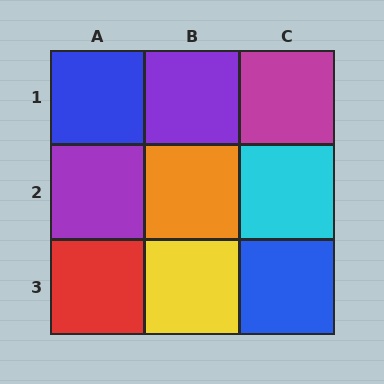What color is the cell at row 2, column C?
Cyan.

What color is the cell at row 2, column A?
Purple.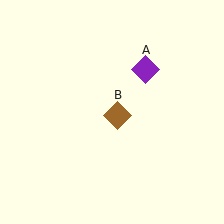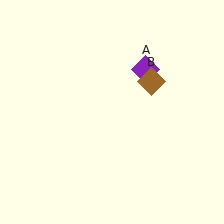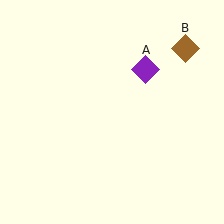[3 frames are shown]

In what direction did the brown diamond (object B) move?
The brown diamond (object B) moved up and to the right.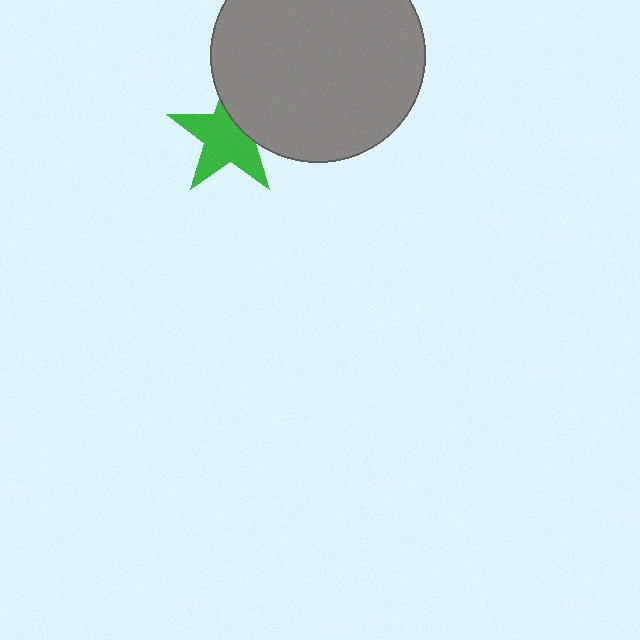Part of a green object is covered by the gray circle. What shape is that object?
It is a star.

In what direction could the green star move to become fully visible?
The green star could move toward the lower-left. That would shift it out from behind the gray circle entirely.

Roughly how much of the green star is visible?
Most of it is visible (roughly 68%).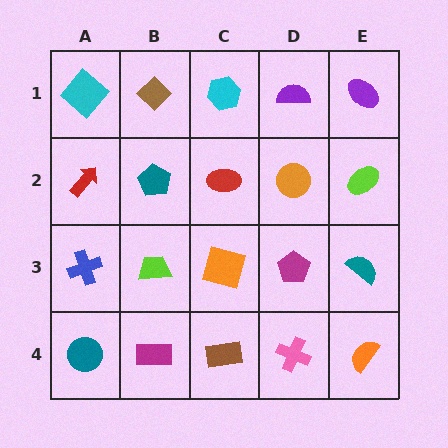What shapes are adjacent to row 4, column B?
A lime trapezoid (row 3, column B), a teal circle (row 4, column A), a brown rectangle (row 4, column C).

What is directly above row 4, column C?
An orange square.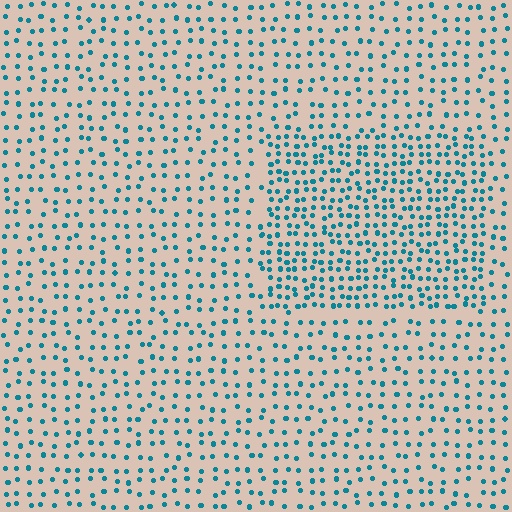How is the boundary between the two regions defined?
The boundary is defined by a change in element density (approximately 1.9x ratio). All elements are the same color, size, and shape.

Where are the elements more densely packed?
The elements are more densely packed inside the rectangle boundary.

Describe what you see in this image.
The image contains small teal elements arranged at two different densities. A rectangle-shaped region is visible where the elements are more densely packed than the surrounding area.